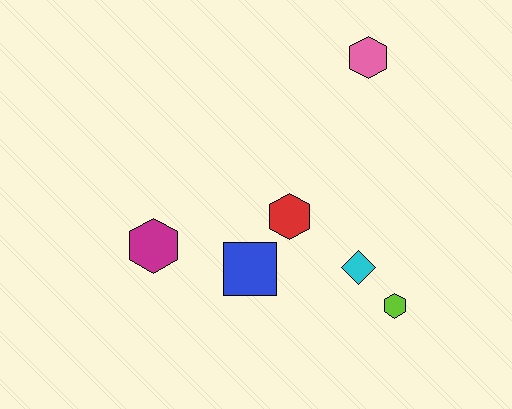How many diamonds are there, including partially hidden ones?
There is 1 diamond.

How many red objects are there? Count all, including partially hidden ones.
There is 1 red object.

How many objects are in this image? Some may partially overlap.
There are 6 objects.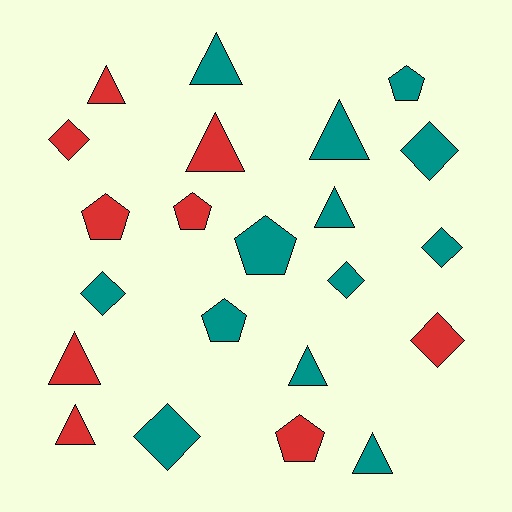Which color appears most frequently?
Teal, with 13 objects.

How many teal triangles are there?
There are 5 teal triangles.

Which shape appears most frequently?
Triangle, with 9 objects.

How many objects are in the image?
There are 22 objects.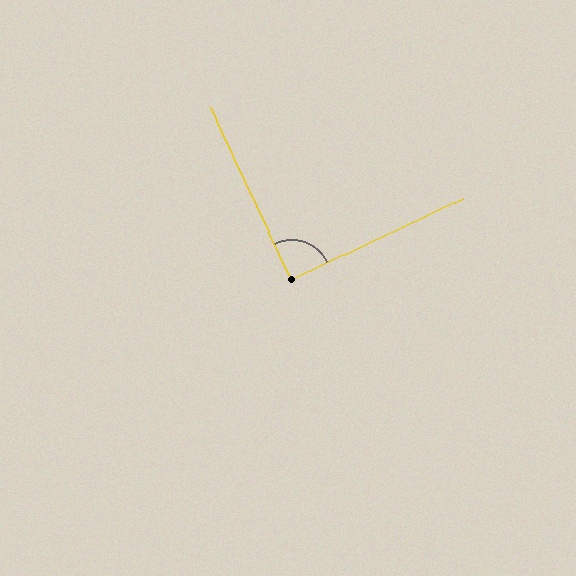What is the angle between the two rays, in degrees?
Approximately 90 degrees.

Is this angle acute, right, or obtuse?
It is approximately a right angle.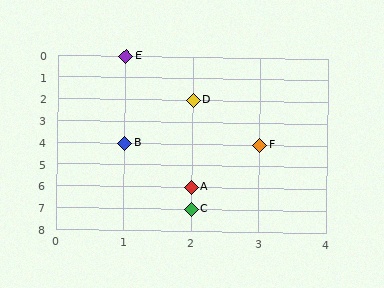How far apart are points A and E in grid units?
Points A and E are 1 column and 6 rows apart (about 6.1 grid units diagonally).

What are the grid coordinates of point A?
Point A is at grid coordinates (2, 6).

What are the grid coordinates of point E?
Point E is at grid coordinates (1, 0).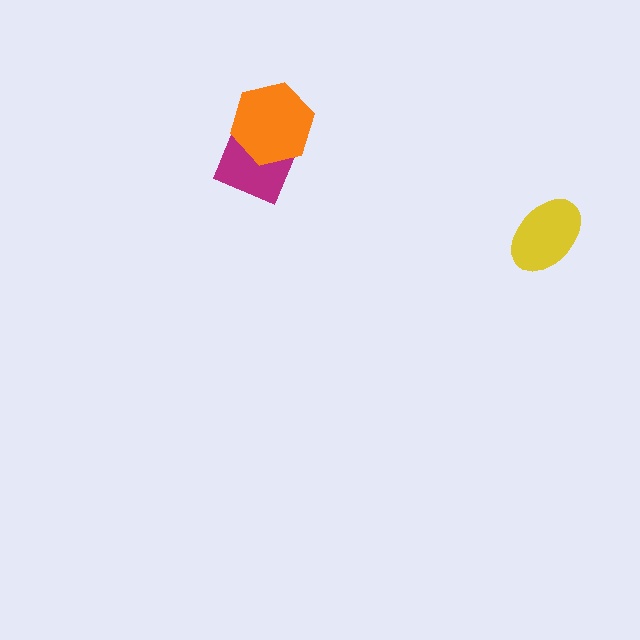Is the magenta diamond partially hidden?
Yes, it is partially covered by another shape.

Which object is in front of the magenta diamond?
The orange hexagon is in front of the magenta diamond.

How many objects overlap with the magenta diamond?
1 object overlaps with the magenta diamond.